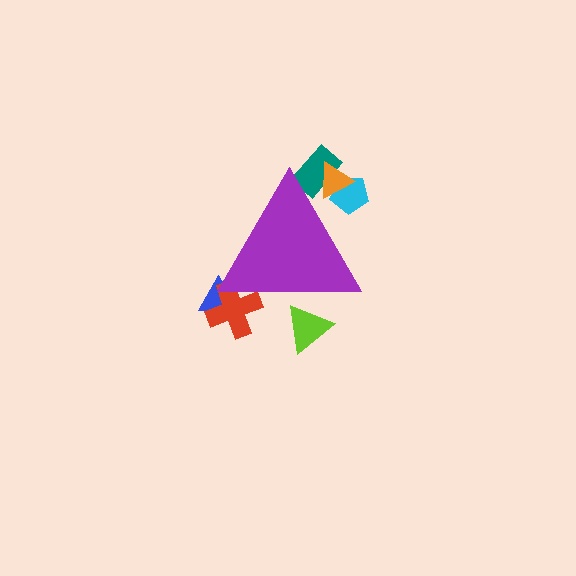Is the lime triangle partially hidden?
Yes, the lime triangle is partially hidden behind the purple triangle.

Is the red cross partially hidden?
Yes, the red cross is partially hidden behind the purple triangle.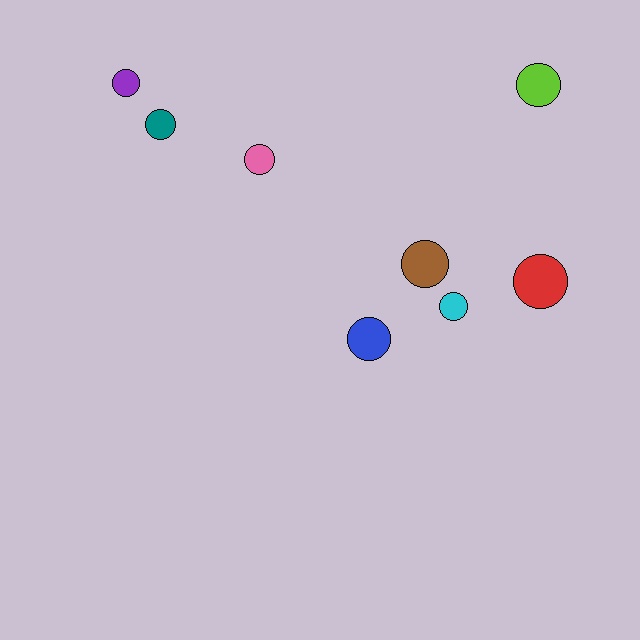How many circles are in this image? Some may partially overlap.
There are 8 circles.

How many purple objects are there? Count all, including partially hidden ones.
There is 1 purple object.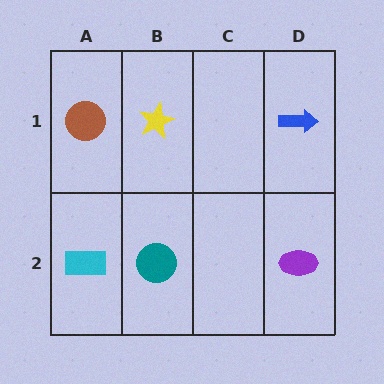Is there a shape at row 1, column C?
No, that cell is empty.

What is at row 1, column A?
A brown circle.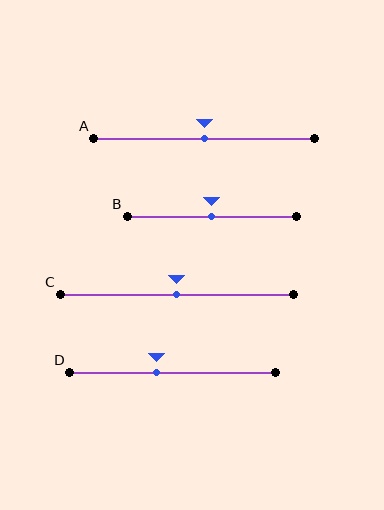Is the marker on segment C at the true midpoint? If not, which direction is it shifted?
Yes, the marker on segment C is at the true midpoint.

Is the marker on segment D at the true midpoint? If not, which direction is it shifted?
No, the marker on segment D is shifted to the left by about 8% of the segment length.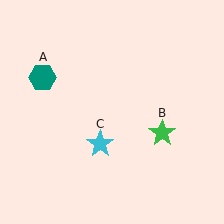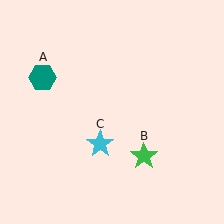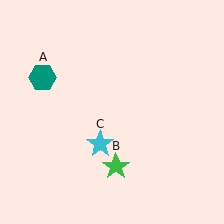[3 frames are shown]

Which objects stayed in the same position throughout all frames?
Teal hexagon (object A) and cyan star (object C) remained stationary.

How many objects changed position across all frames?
1 object changed position: green star (object B).